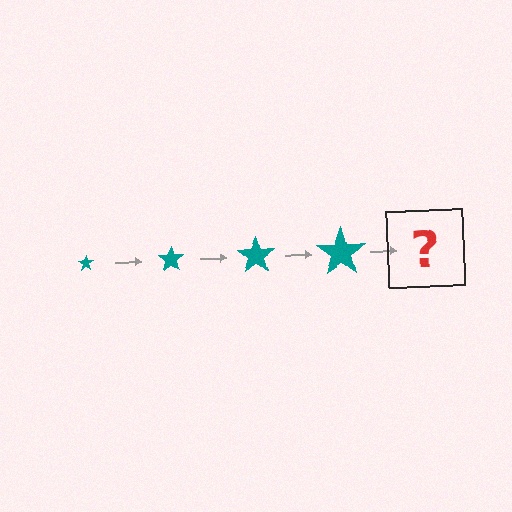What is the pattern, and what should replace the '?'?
The pattern is that the star gets progressively larger each step. The '?' should be a teal star, larger than the previous one.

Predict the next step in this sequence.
The next step is a teal star, larger than the previous one.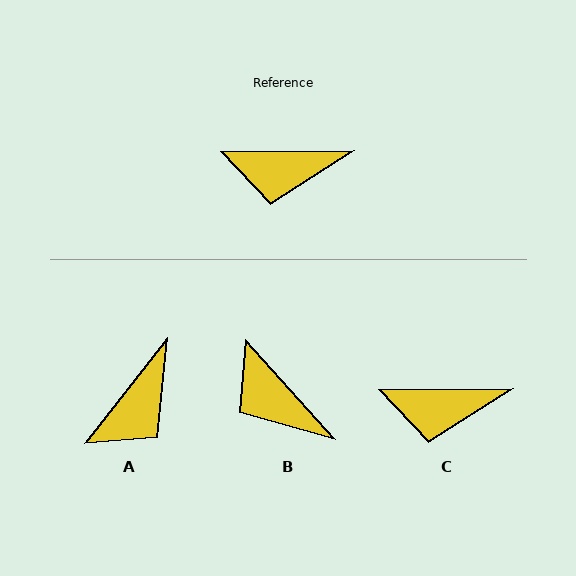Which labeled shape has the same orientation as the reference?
C.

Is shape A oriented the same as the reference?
No, it is off by about 52 degrees.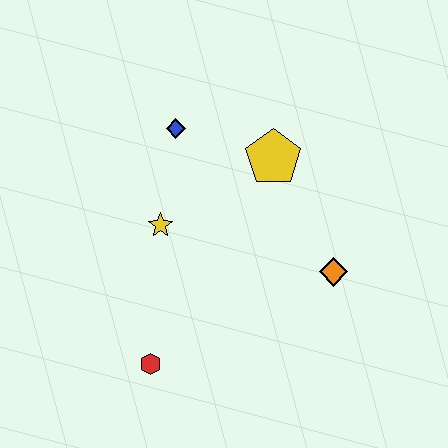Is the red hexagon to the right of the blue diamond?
No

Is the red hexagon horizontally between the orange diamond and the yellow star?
No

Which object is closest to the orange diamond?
The yellow pentagon is closest to the orange diamond.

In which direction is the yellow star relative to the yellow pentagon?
The yellow star is to the left of the yellow pentagon.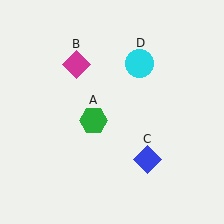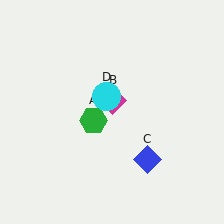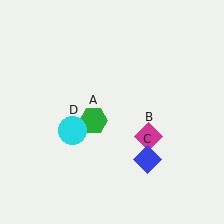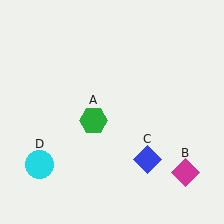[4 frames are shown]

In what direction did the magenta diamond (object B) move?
The magenta diamond (object B) moved down and to the right.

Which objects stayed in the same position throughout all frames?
Green hexagon (object A) and blue diamond (object C) remained stationary.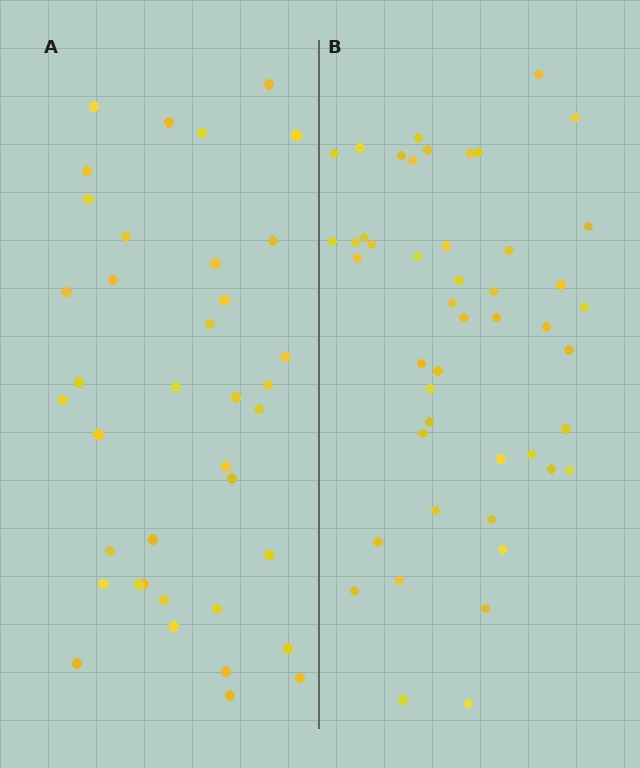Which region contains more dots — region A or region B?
Region B (the right region) has more dots.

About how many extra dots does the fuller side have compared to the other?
Region B has roughly 8 or so more dots than region A.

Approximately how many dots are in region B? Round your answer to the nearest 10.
About 50 dots. (The exact count is 47, which rounds to 50.)